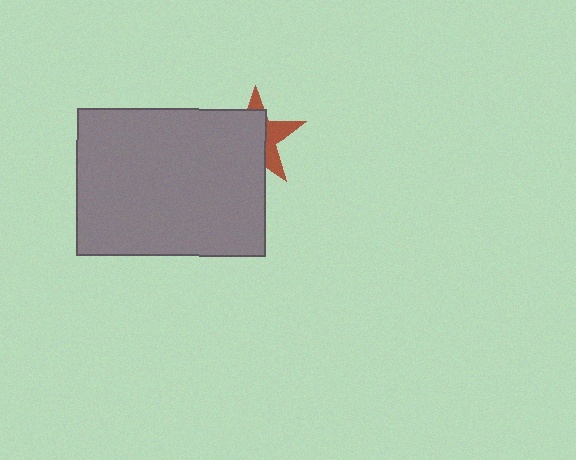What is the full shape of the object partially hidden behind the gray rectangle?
The partially hidden object is a brown star.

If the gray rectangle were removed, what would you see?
You would see the complete brown star.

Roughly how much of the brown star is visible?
A small part of it is visible (roughly 37%).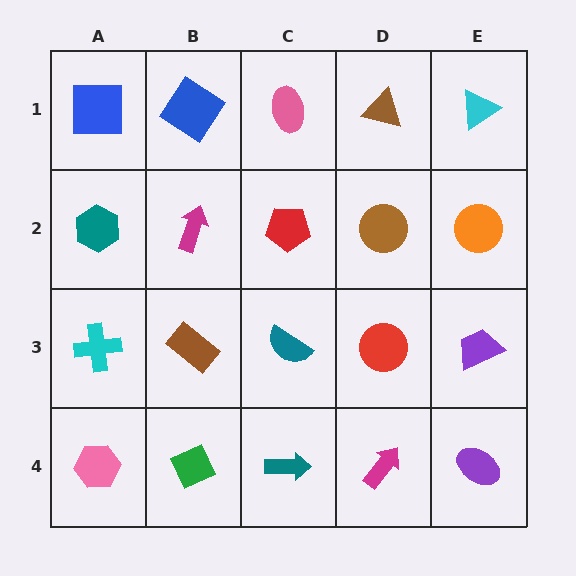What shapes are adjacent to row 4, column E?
A purple trapezoid (row 3, column E), a magenta arrow (row 4, column D).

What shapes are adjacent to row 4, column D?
A red circle (row 3, column D), a teal arrow (row 4, column C), a purple ellipse (row 4, column E).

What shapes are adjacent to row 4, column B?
A brown rectangle (row 3, column B), a pink hexagon (row 4, column A), a teal arrow (row 4, column C).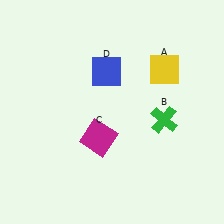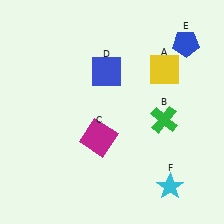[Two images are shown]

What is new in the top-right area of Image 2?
A blue pentagon (E) was added in the top-right area of Image 2.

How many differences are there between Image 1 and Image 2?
There are 2 differences between the two images.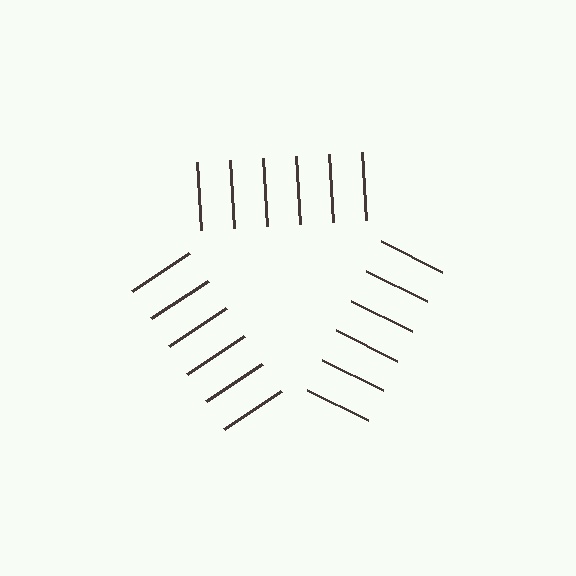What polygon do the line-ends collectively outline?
An illusory triangle — the line segments terminate on its edges but no continuous stroke is drawn.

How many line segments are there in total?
18 — 6 along each of the 3 edges.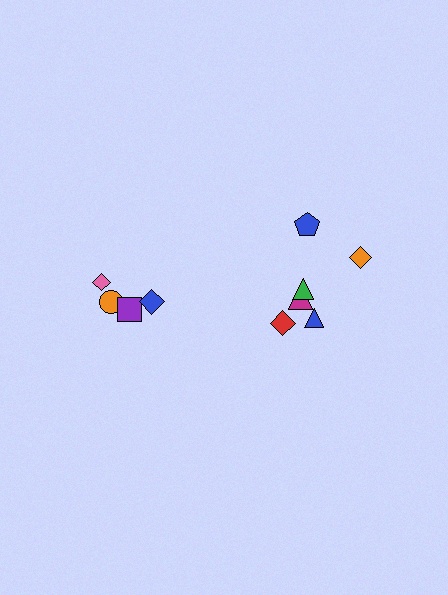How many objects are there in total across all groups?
There are 10 objects.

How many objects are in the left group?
There are 4 objects.